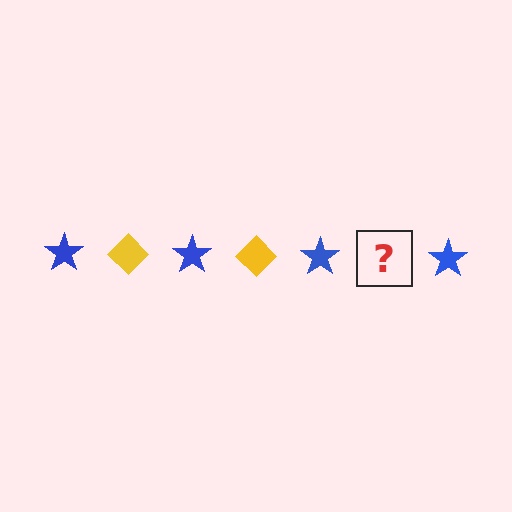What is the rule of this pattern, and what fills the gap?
The rule is that the pattern alternates between blue star and yellow diamond. The gap should be filled with a yellow diamond.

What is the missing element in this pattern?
The missing element is a yellow diamond.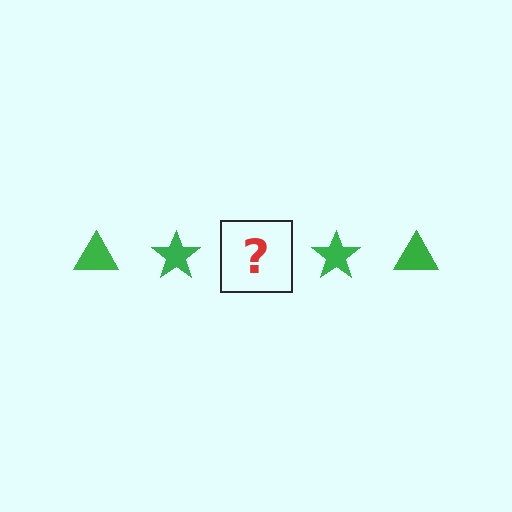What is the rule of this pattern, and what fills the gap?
The rule is that the pattern cycles through triangle, star shapes in green. The gap should be filled with a green triangle.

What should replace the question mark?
The question mark should be replaced with a green triangle.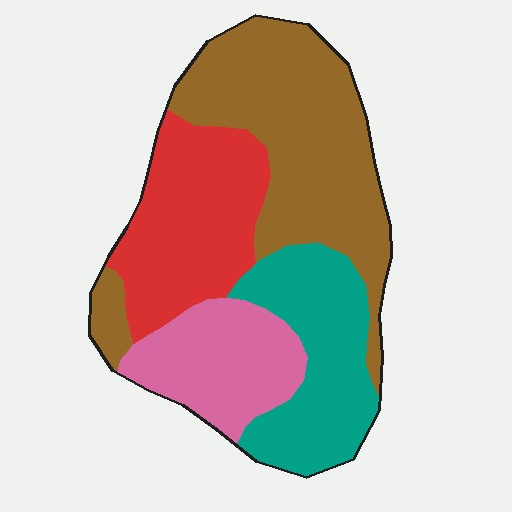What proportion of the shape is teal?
Teal takes up between a sixth and a third of the shape.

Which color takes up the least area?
Pink, at roughly 15%.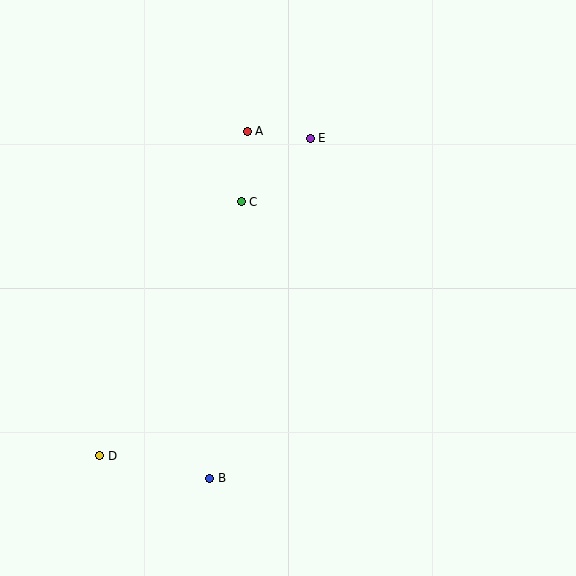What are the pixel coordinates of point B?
Point B is at (210, 478).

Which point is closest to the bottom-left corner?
Point D is closest to the bottom-left corner.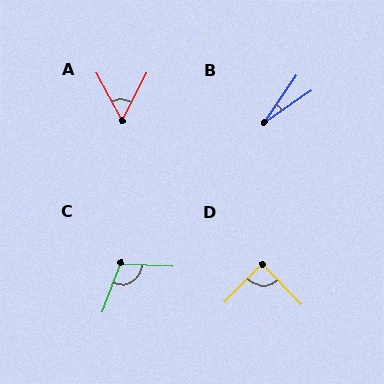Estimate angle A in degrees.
Approximately 55 degrees.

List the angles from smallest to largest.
B (22°), A (55°), D (88°), C (107°).